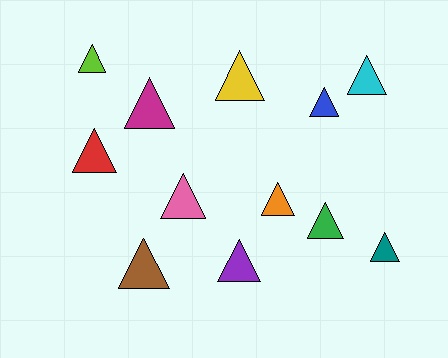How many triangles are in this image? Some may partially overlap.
There are 12 triangles.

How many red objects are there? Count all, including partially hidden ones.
There is 1 red object.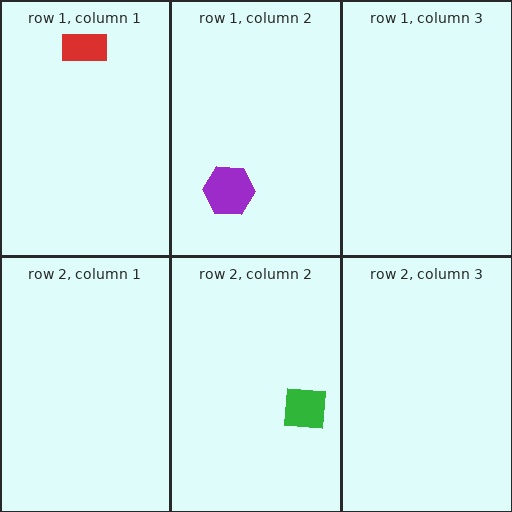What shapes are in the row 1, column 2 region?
The purple hexagon.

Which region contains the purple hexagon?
The row 1, column 2 region.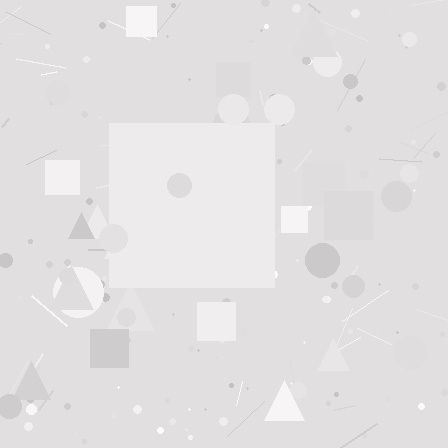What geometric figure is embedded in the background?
A square is embedded in the background.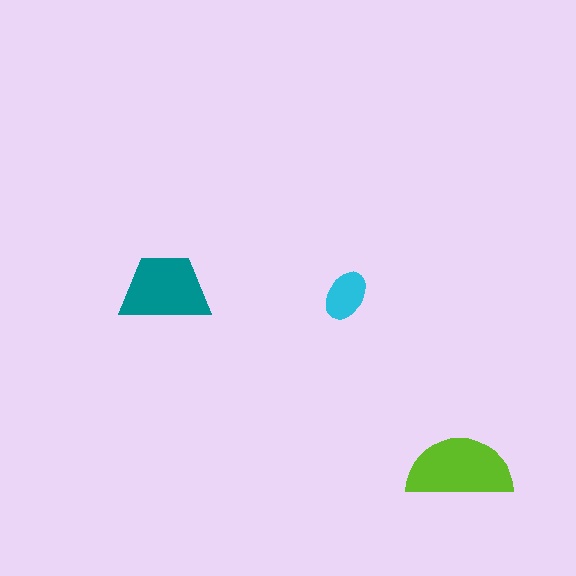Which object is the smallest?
The cyan ellipse.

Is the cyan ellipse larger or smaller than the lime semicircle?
Smaller.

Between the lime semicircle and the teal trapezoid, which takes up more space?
The lime semicircle.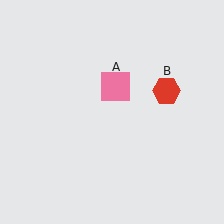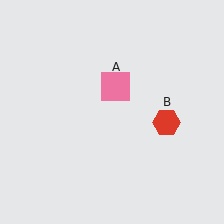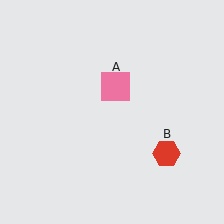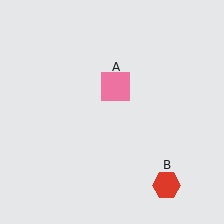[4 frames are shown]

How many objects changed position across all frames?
1 object changed position: red hexagon (object B).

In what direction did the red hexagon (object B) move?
The red hexagon (object B) moved down.